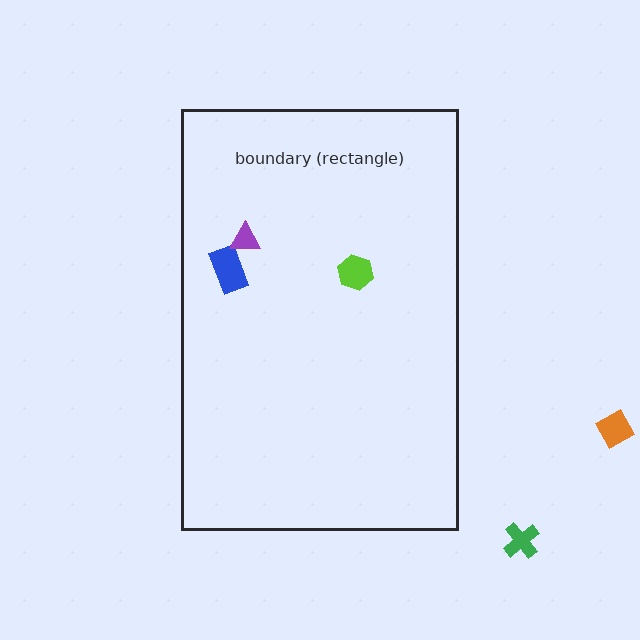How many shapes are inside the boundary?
3 inside, 2 outside.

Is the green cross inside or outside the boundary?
Outside.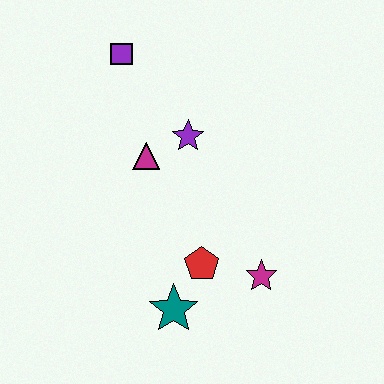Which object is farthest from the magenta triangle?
The magenta star is farthest from the magenta triangle.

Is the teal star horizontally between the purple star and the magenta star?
No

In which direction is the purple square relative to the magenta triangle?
The purple square is above the magenta triangle.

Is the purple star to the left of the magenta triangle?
No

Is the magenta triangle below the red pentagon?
No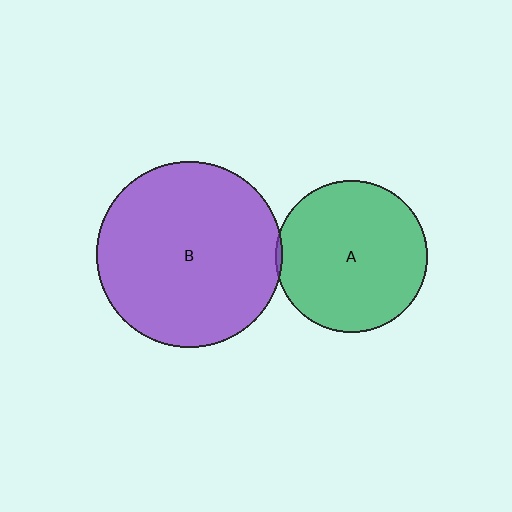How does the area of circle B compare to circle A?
Approximately 1.5 times.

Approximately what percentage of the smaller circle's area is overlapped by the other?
Approximately 5%.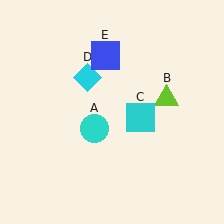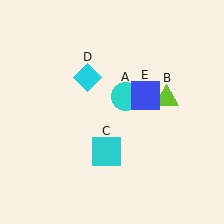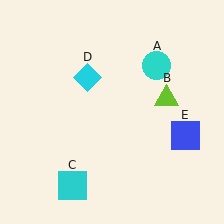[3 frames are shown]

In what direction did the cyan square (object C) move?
The cyan square (object C) moved down and to the left.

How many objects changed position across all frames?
3 objects changed position: cyan circle (object A), cyan square (object C), blue square (object E).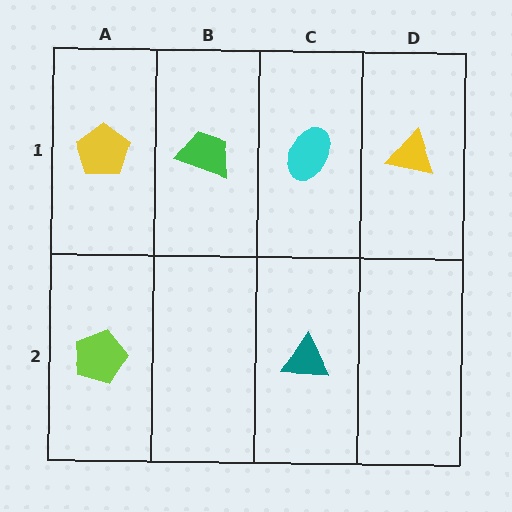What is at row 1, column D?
A yellow triangle.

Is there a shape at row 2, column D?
No, that cell is empty.